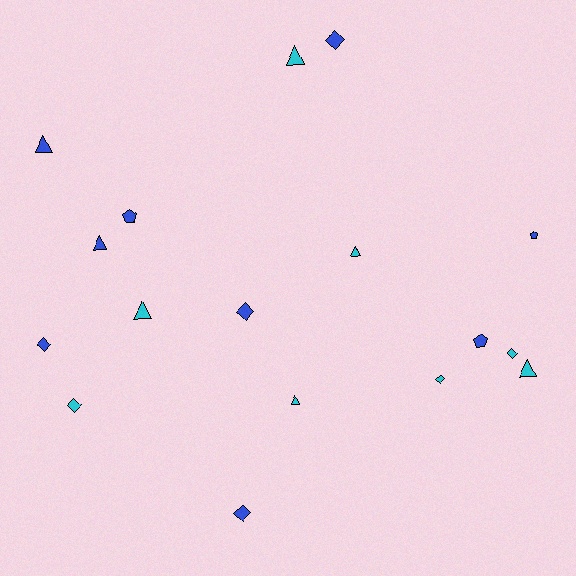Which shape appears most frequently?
Triangle, with 7 objects.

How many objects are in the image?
There are 17 objects.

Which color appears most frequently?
Blue, with 9 objects.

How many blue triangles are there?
There are 2 blue triangles.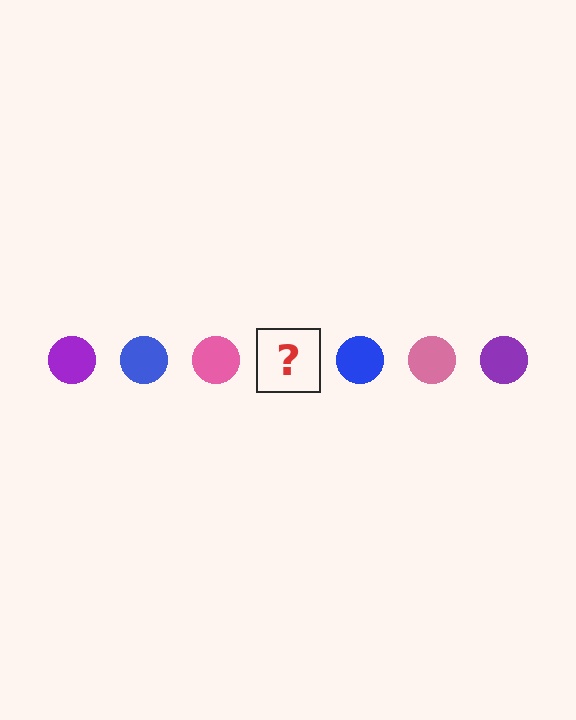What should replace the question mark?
The question mark should be replaced with a purple circle.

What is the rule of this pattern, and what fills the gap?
The rule is that the pattern cycles through purple, blue, pink circles. The gap should be filled with a purple circle.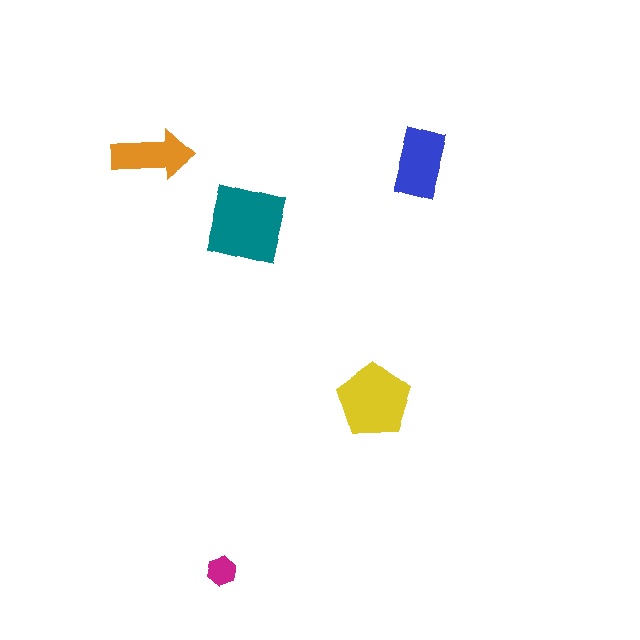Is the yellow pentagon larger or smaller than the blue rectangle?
Larger.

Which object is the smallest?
The magenta hexagon.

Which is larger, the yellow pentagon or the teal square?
The teal square.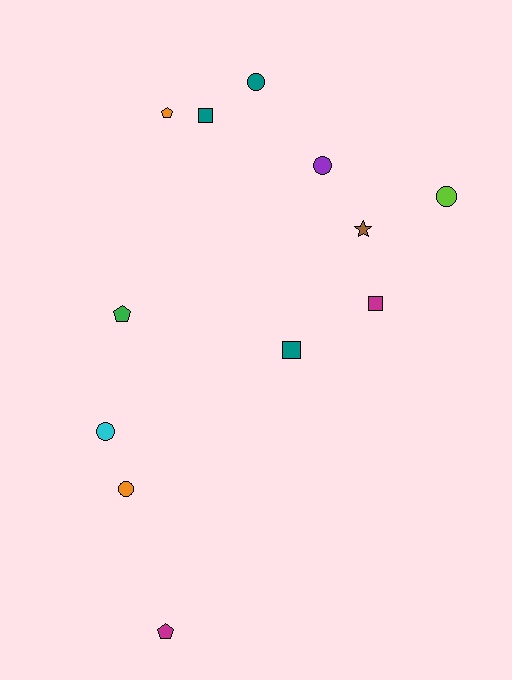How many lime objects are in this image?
There is 1 lime object.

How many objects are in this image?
There are 12 objects.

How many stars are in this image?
There is 1 star.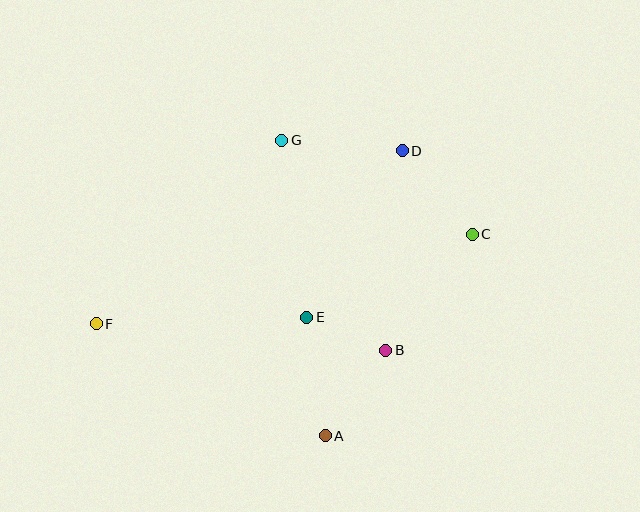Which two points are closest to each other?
Points B and E are closest to each other.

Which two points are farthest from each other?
Points C and F are farthest from each other.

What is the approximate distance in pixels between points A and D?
The distance between A and D is approximately 295 pixels.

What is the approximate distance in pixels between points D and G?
The distance between D and G is approximately 121 pixels.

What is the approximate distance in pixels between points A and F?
The distance between A and F is approximately 255 pixels.